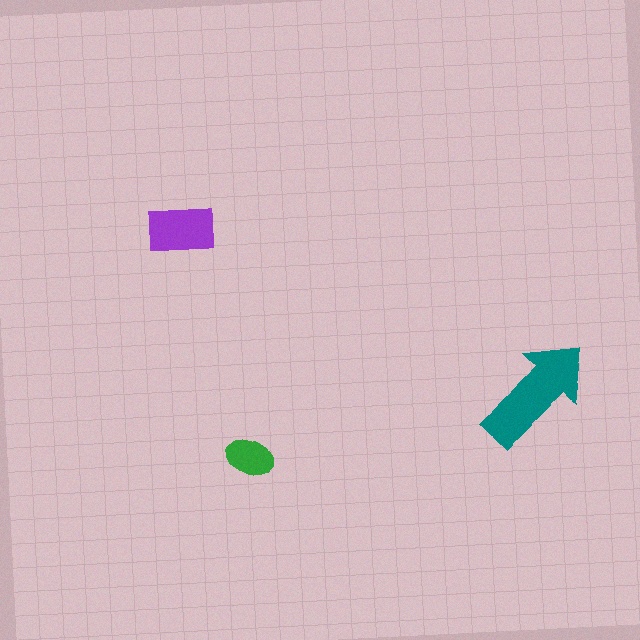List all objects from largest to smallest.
The teal arrow, the purple rectangle, the green ellipse.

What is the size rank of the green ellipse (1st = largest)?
3rd.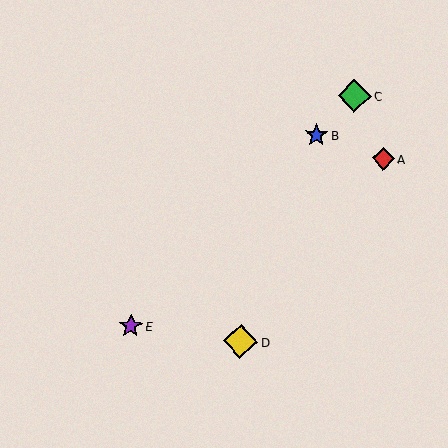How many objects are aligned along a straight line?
3 objects (B, C, E) are aligned along a straight line.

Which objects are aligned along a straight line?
Objects B, C, E are aligned along a straight line.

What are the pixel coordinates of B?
Object B is at (316, 135).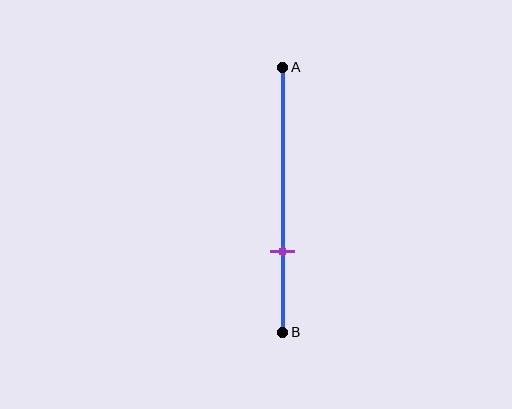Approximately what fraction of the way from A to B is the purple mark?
The purple mark is approximately 70% of the way from A to B.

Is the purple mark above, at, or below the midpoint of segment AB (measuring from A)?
The purple mark is below the midpoint of segment AB.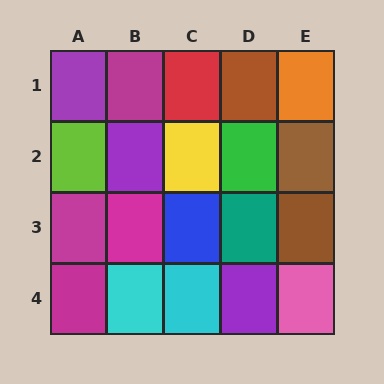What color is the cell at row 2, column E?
Brown.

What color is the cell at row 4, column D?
Purple.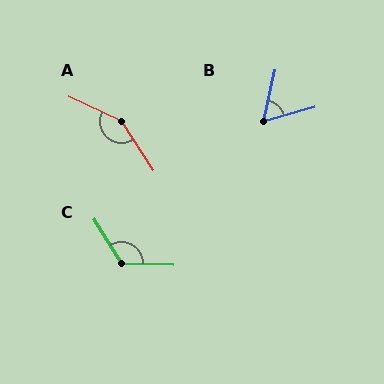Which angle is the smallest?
B, at approximately 62 degrees.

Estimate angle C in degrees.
Approximately 124 degrees.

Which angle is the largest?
A, at approximately 148 degrees.